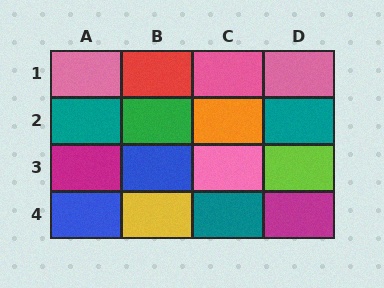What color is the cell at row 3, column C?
Pink.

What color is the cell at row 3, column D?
Lime.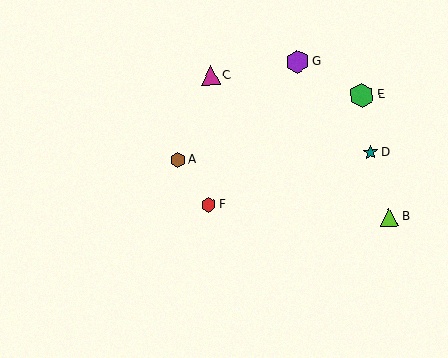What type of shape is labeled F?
Shape F is a red hexagon.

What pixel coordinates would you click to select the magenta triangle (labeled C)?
Click at (211, 75) to select the magenta triangle C.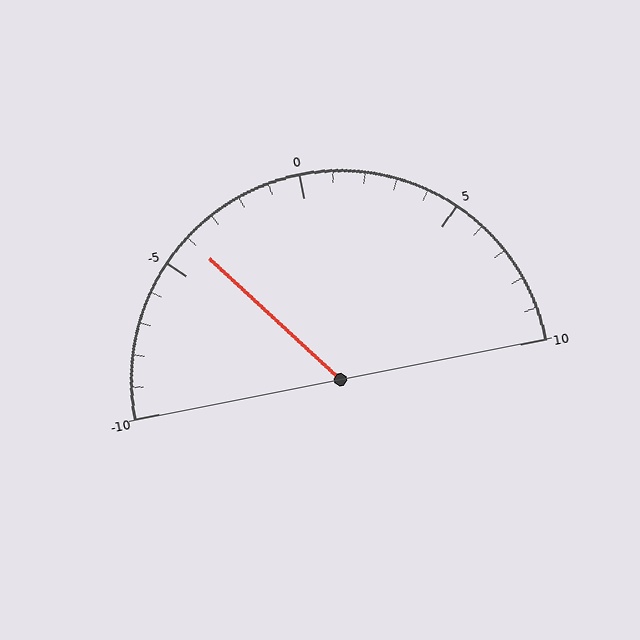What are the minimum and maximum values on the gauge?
The gauge ranges from -10 to 10.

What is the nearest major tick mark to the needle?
The nearest major tick mark is -5.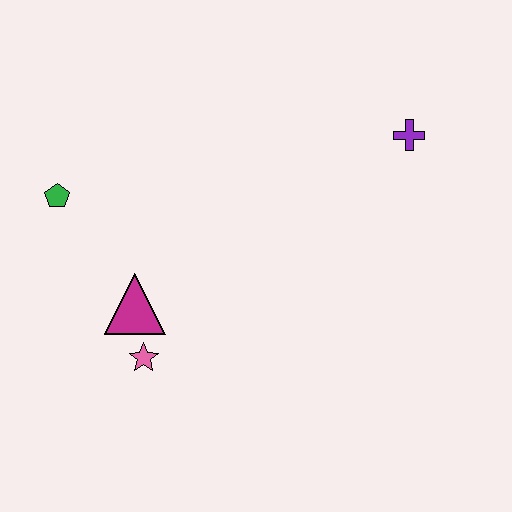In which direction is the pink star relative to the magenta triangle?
The pink star is below the magenta triangle.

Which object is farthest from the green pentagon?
The purple cross is farthest from the green pentagon.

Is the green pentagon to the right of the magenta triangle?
No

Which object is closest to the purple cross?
The magenta triangle is closest to the purple cross.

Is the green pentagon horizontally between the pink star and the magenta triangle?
No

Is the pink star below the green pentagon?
Yes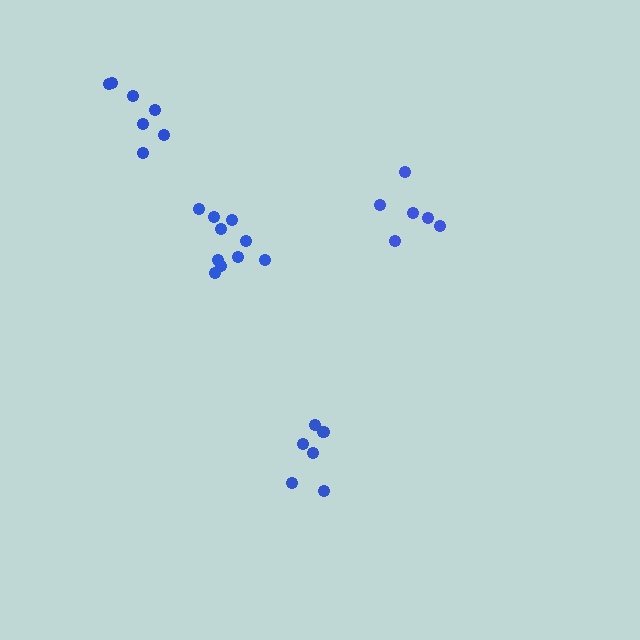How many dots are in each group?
Group 1: 7 dots, Group 2: 6 dots, Group 3: 10 dots, Group 4: 6 dots (29 total).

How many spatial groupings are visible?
There are 4 spatial groupings.